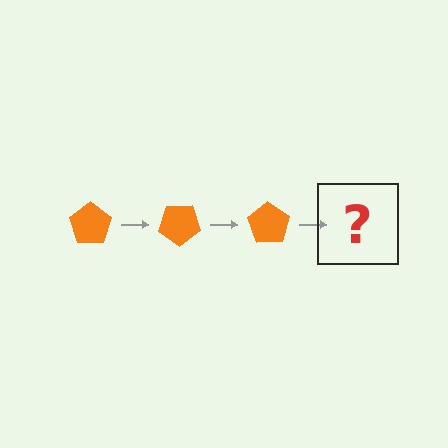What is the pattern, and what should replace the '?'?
The pattern is that the pentagon rotates 35 degrees each step. The '?' should be an orange pentagon rotated 105 degrees.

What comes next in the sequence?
The next element should be an orange pentagon rotated 105 degrees.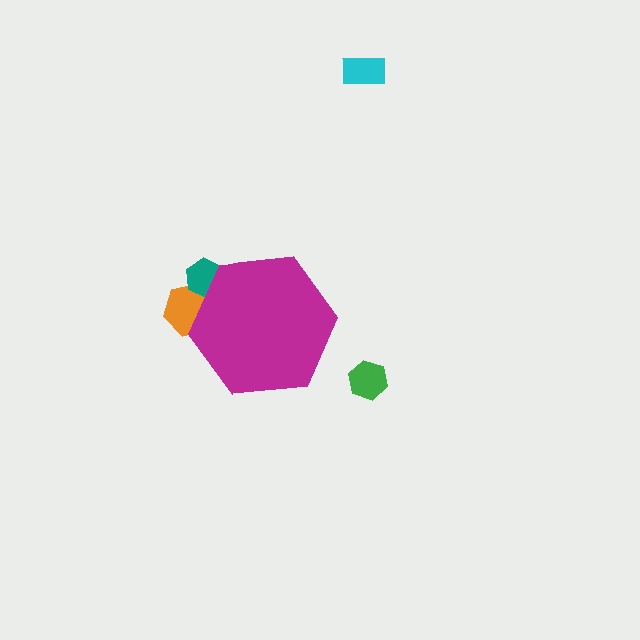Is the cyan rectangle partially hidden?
No, the cyan rectangle is fully visible.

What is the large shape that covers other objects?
A magenta hexagon.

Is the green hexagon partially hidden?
No, the green hexagon is fully visible.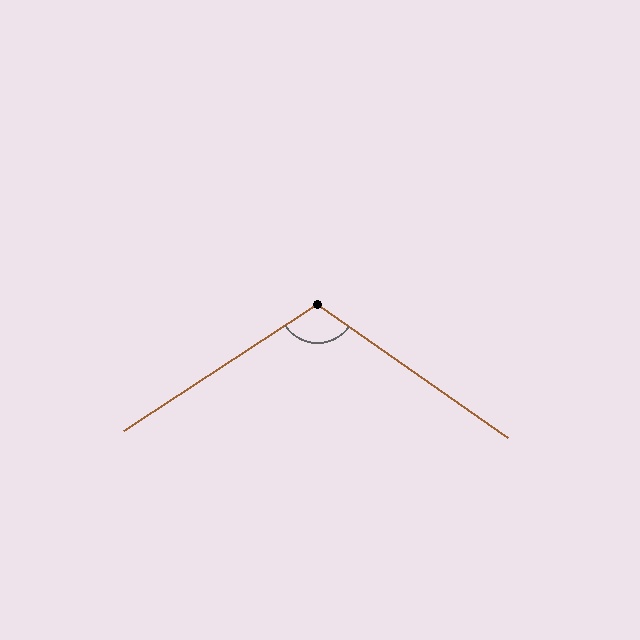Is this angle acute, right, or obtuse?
It is obtuse.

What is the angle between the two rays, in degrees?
Approximately 112 degrees.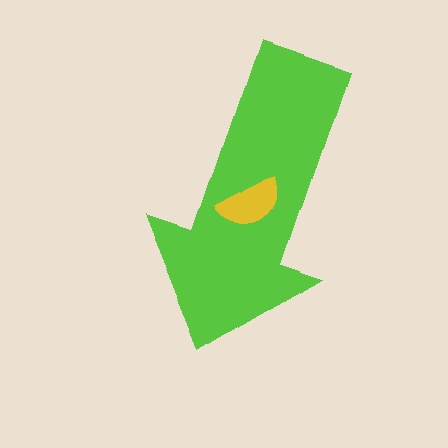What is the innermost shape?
The yellow semicircle.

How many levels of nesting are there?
2.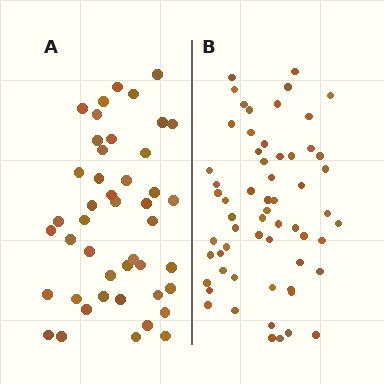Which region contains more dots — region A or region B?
Region B (the right region) has more dots.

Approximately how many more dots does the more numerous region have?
Region B has approximately 15 more dots than region A.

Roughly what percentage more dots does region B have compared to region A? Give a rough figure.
About 35% more.